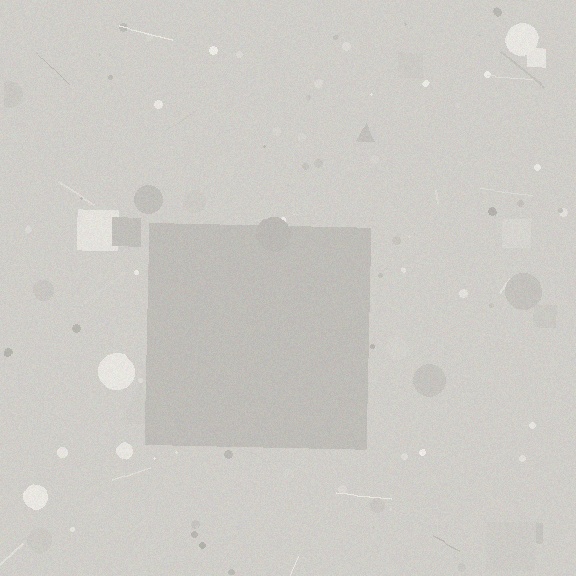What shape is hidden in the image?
A square is hidden in the image.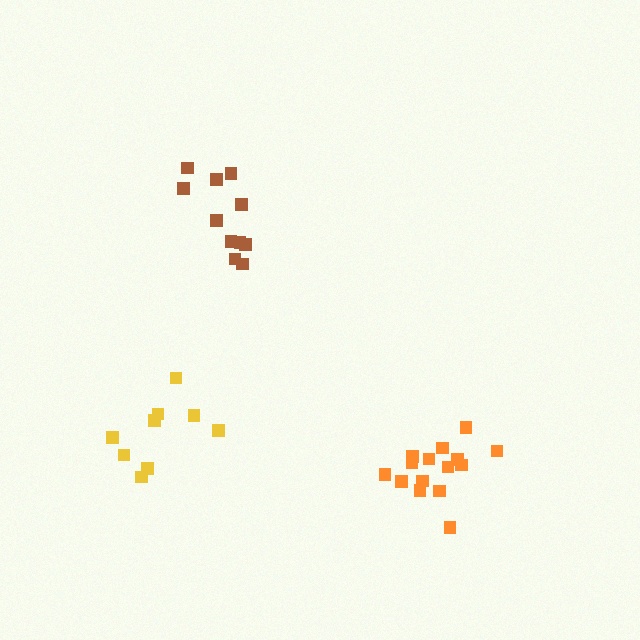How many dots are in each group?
Group 1: 9 dots, Group 2: 11 dots, Group 3: 15 dots (35 total).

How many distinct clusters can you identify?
There are 3 distinct clusters.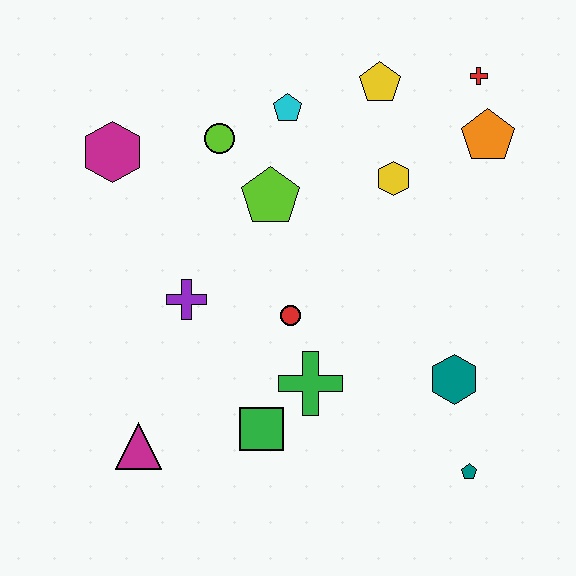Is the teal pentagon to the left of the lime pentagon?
No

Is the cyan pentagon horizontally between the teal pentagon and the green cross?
No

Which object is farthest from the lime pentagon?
The teal pentagon is farthest from the lime pentagon.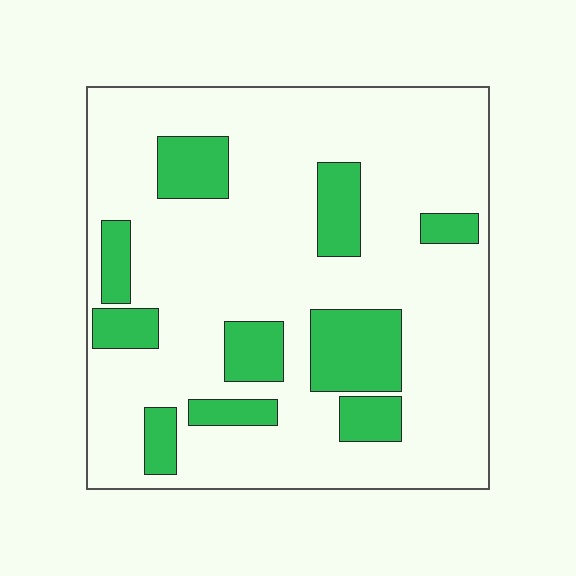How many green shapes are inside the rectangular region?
10.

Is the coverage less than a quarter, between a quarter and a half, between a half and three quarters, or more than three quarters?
Less than a quarter.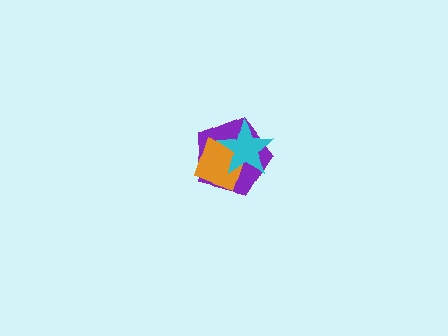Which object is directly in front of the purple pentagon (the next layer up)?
The orange diamond is directly in front of the purple pentagon.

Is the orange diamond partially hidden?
Yes, it is partially covered by another shape.